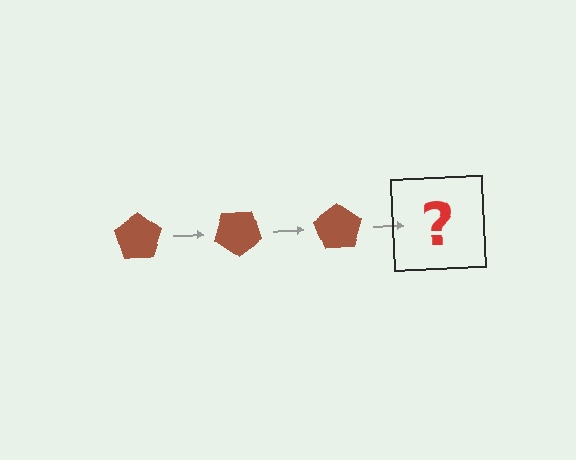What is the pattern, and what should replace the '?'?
The pattern is that the pentagon rotates 35 degrees each step. The '?' should be a brown pentagon rotated 105 degrees.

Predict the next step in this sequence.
The next step is a brown pentagon rotated 105 degrees.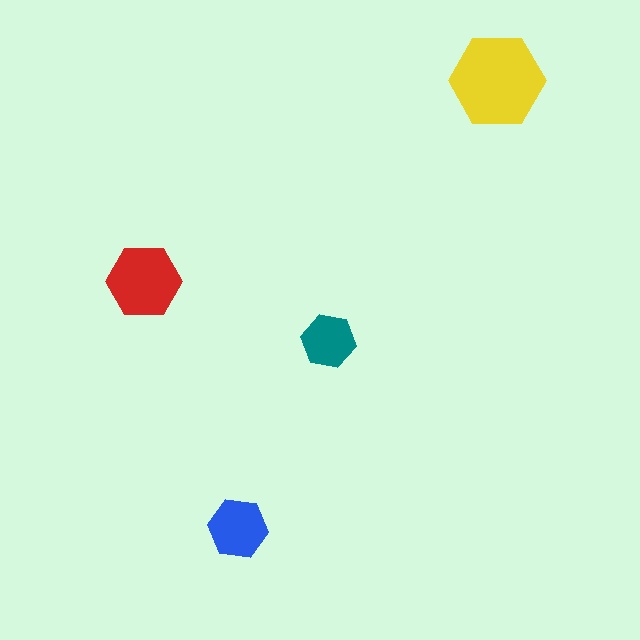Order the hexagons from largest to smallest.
the yellow one, the red one, the blue one, the teal one.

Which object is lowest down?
The blue hexagon is bottommost.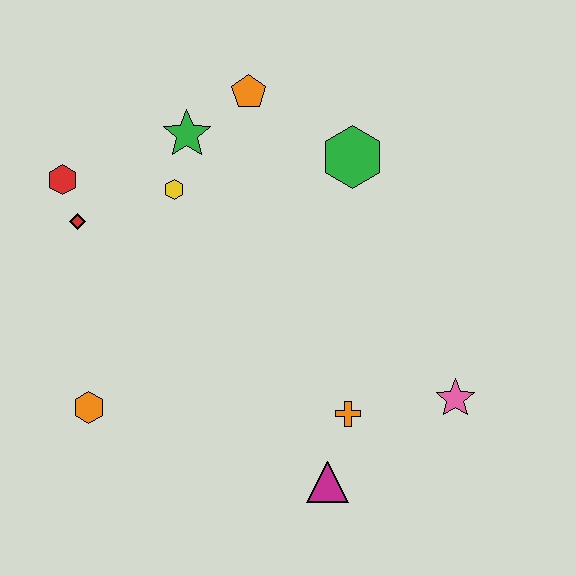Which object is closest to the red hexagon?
The red diamond is closest to the red hexagon.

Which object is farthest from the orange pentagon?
The magenta triangle is farthest from the orange pentagon.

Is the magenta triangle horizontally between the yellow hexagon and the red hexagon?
No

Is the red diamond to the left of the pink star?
Yes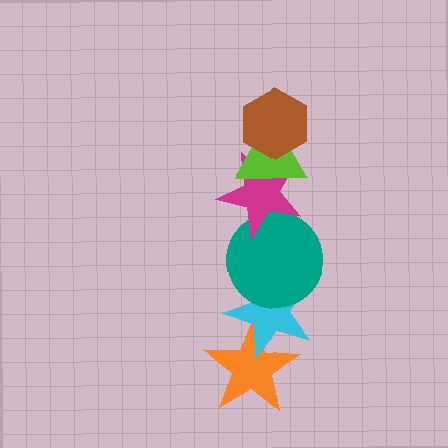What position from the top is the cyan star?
The cyan star is 5th from the top.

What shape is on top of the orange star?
The cyan star is on top of the orange star.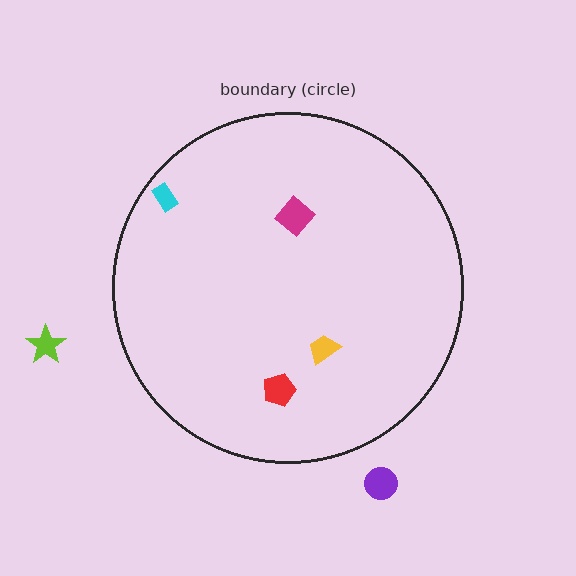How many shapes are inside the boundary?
4 inside, 2 outside.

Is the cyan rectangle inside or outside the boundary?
Inside.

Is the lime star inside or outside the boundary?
Outside.